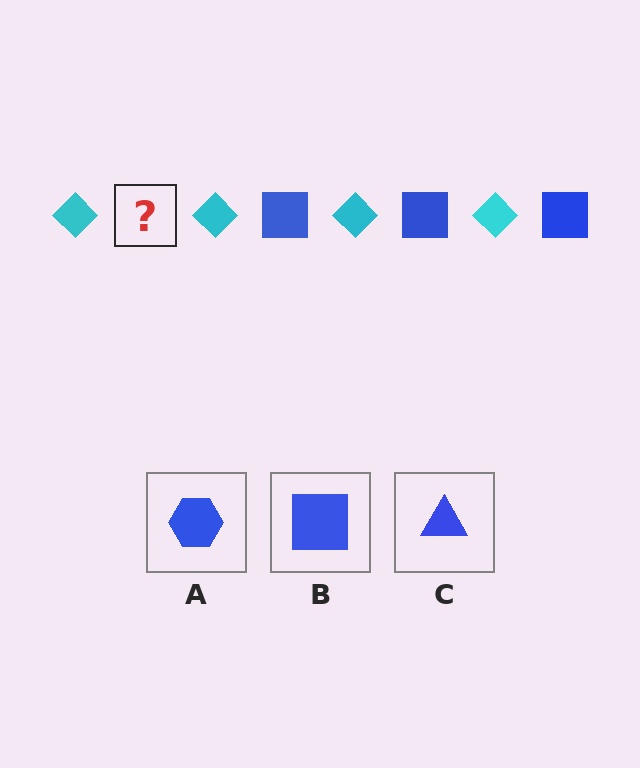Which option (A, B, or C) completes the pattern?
B.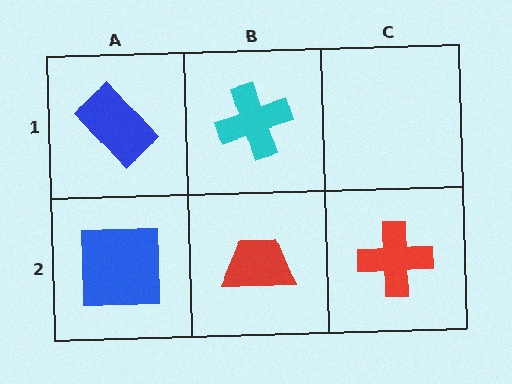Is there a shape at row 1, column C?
No, that cell is empty.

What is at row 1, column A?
A blue rectangle.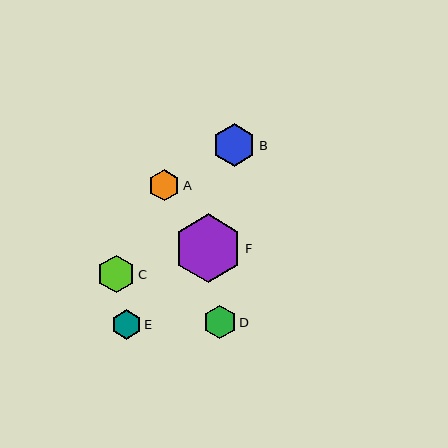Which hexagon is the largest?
Hexagon F is the largest with a size of approximately 69 pixels.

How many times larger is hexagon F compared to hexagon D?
Hexagon F is approximately 2.1 times the size of hexagon D.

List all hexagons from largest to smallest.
From largest to smallest: F, B, C, D, A, E.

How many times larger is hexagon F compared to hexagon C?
Hexagon F is approximately 1.8 times the size of hexagon C.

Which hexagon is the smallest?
Hexagon E is the smallest with a size of approximately 30 pixels.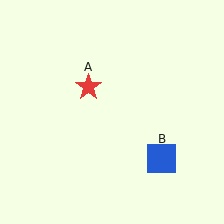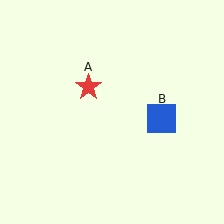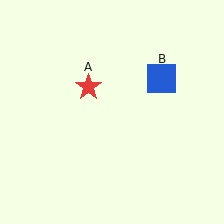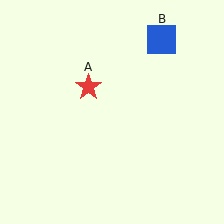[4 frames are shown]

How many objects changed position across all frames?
1 object changed position: blue square (object B).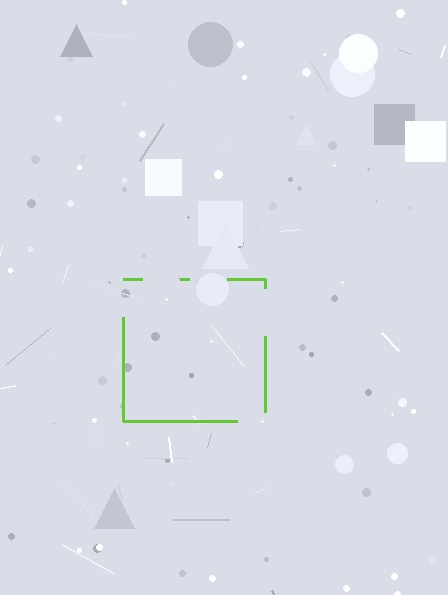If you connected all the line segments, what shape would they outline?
They would outline a square.